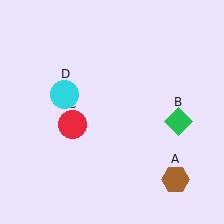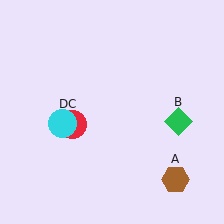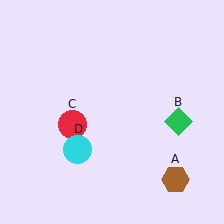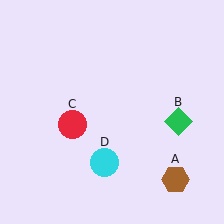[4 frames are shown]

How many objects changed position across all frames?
1 object changed position: cyan circle (object D).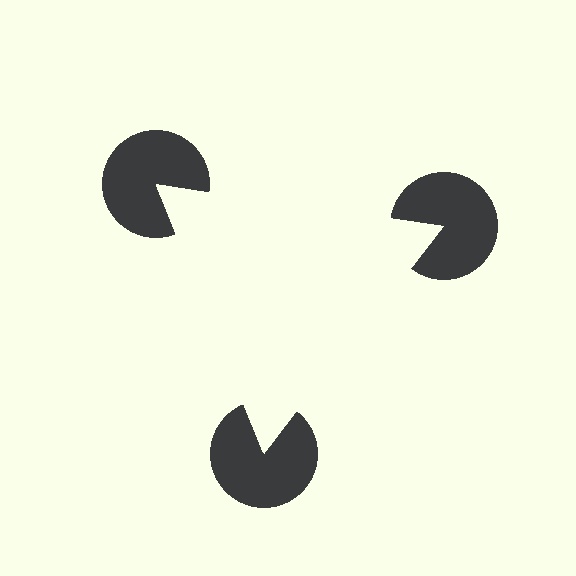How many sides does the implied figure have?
3 sides.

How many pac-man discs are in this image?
There are 3 — one at each vertex of the illusory triangle.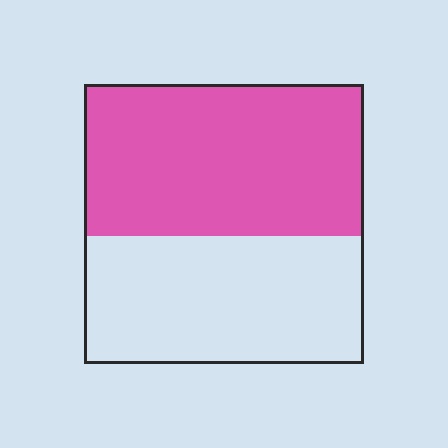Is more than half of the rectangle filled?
Yes.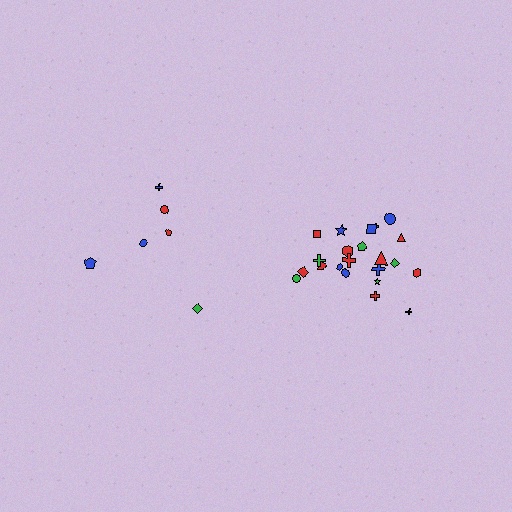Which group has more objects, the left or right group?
The right group.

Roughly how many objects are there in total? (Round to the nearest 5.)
Roughly 30 objects in total.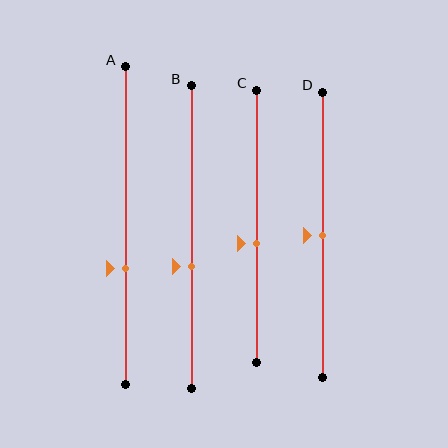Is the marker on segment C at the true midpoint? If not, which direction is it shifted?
No, the marker on segment C is shifted downward by about 6% of the segment length.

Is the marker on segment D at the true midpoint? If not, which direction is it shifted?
Yes, the marker on segment D is at the true midpoint.